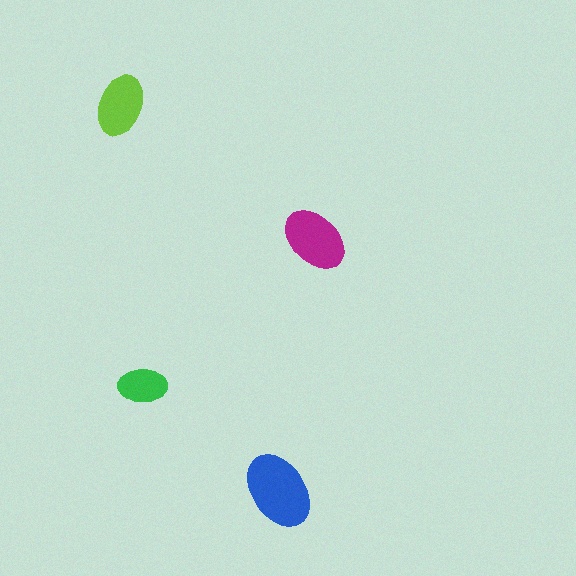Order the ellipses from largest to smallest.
the blue one, the magenta one, the lime one, the green one.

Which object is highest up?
The lime ellipse is topmost.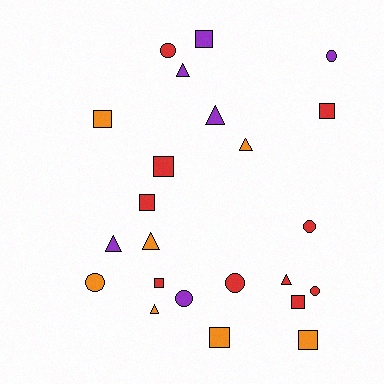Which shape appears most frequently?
Square, with 9 objects.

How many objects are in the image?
There are 23 objects.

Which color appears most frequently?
Red, with 10 objects.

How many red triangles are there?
There is 1 red triangle.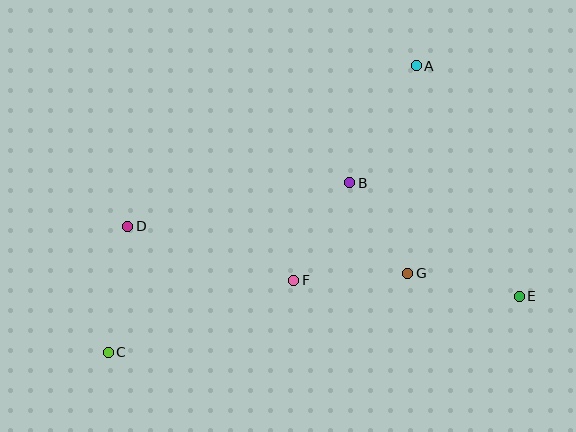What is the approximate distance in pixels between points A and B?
The distance between A and B is approximately 135 pixels.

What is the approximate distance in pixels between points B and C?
The distance between B and C is approximately 295 pixels.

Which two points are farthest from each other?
Points A and C are farthest from each other.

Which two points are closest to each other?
Points B and G are closest to each other.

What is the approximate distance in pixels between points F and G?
The distance between F and G is approximately 114 pixels.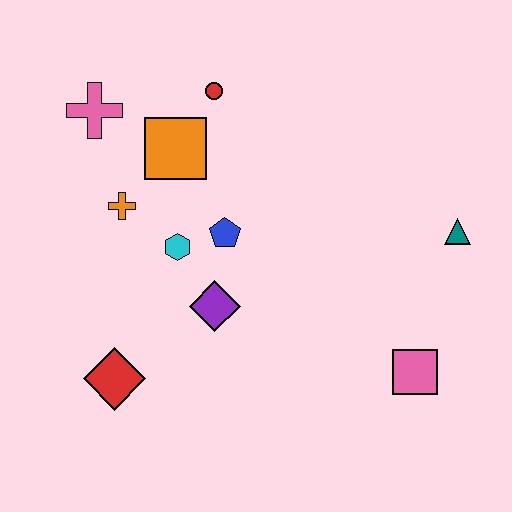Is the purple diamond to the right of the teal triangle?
No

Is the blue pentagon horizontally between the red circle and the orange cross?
No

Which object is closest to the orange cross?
The cyan hexagon is closest to the orange cross.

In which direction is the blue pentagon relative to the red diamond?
The blue pentagon is above the red diamond.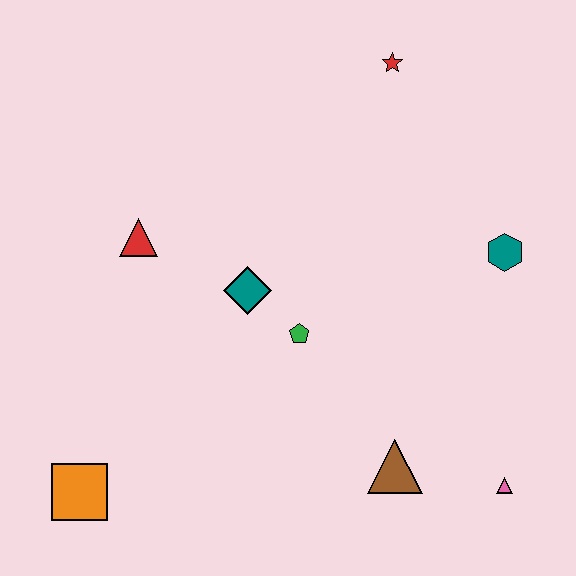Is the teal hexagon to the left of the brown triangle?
No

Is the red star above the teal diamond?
Yes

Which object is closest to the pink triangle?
The brown triangle is closest to the pink triangle.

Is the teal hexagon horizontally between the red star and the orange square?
No